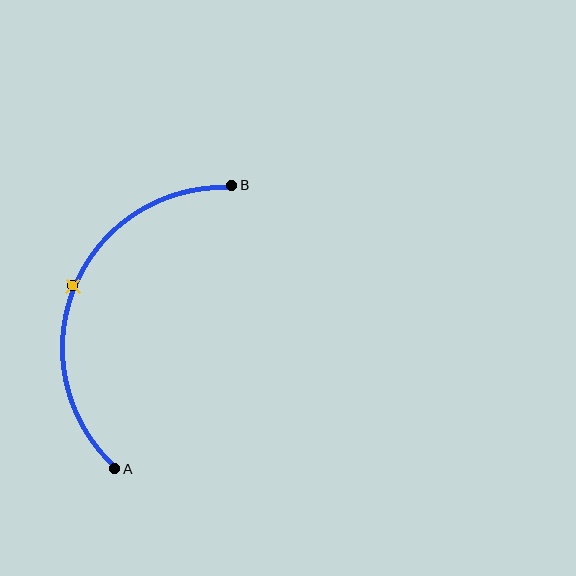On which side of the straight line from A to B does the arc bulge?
The arc bulges to the left of the straight line connecting A and B.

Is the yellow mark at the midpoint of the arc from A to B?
Yes. The yellow mark lies on the arc at equal arc-length from both A and B — it is the arc midpoint.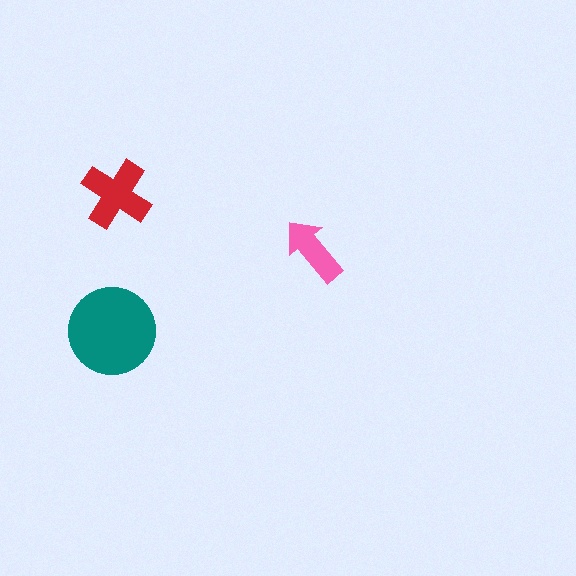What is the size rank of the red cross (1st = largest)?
2nd.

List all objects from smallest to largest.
The pink arrow, the red cross, the teal circle.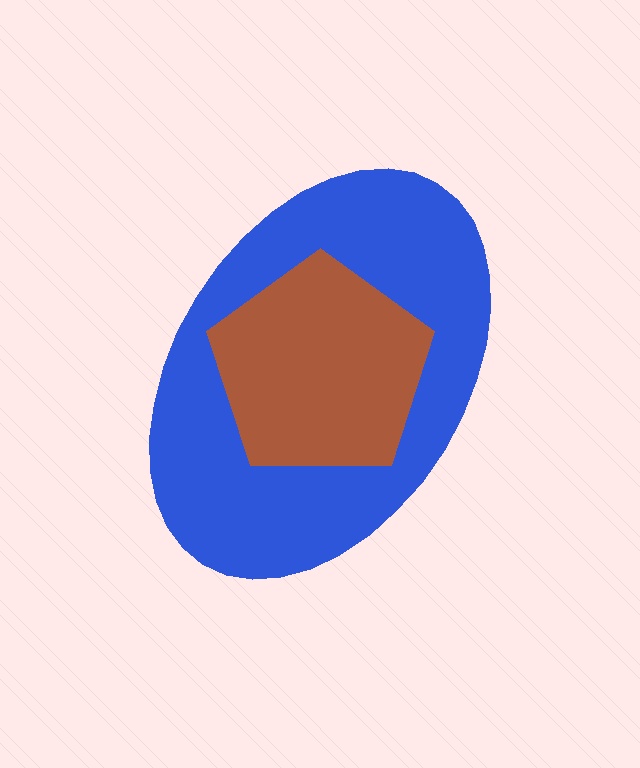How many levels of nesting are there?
2.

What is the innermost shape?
The brown pentagon.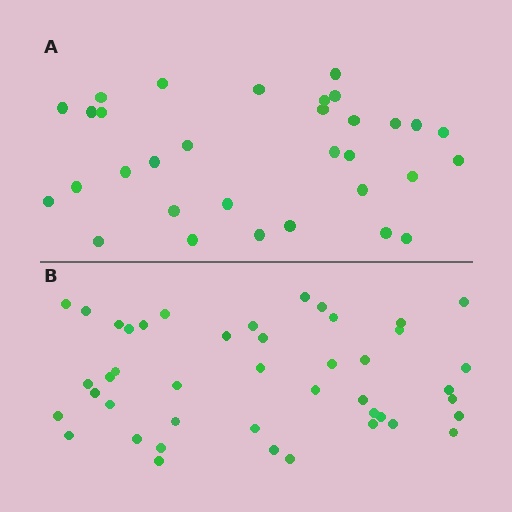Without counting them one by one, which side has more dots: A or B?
Region B (the bottom region) has more dots.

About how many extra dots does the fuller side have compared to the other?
Region B has roughly 12 or so more dots than region A.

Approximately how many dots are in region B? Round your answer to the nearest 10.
About 40 dots. (The exact count is 44, which rounds to 40.)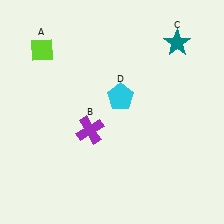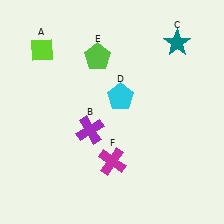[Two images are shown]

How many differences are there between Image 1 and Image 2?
There are 2 differences between the two images.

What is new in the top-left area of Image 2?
A lime pentagon (E) was added in the top-left area of Image 2.